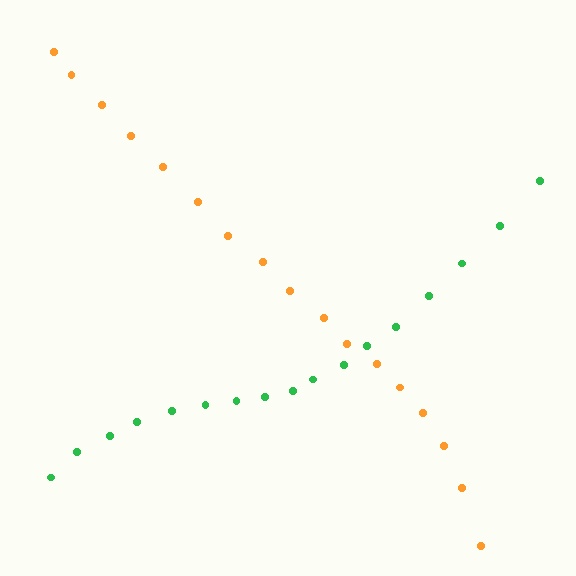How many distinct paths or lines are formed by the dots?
There are 2 distinct paths.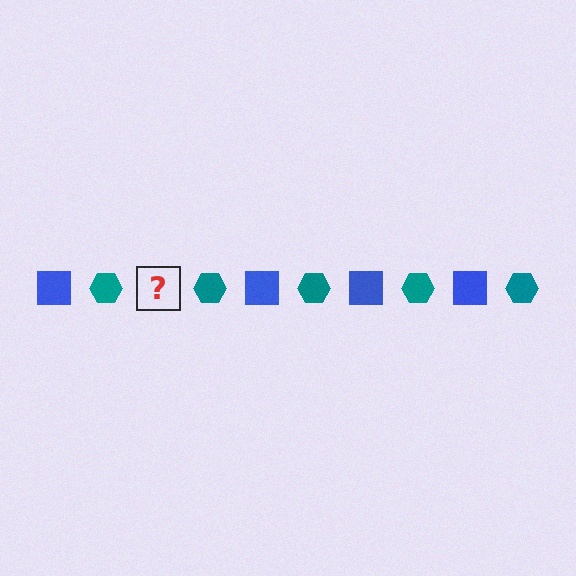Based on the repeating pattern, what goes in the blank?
The blank should be a blue square.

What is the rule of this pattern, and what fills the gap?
The rule is that the pattern alternates between blue square and teal hexagon. The gap should be filled with a blue square.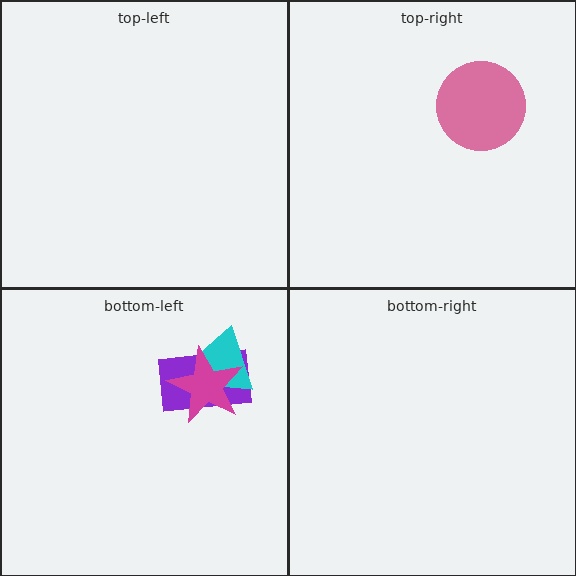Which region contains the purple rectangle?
The bottom-left region.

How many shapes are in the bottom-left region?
3.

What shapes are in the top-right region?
The pink circle.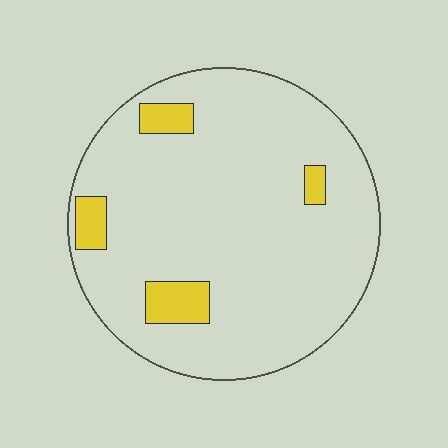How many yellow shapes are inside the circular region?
4.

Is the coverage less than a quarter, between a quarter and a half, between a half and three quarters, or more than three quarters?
Less than a quarter.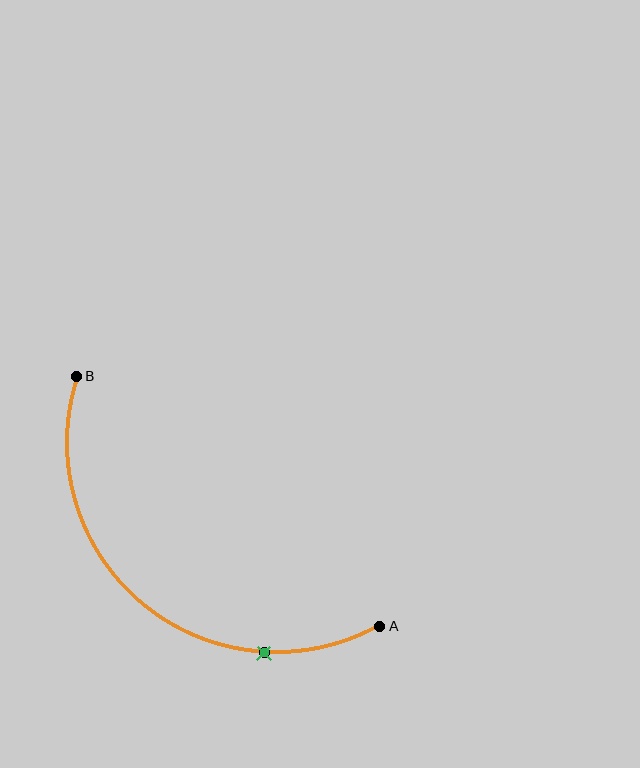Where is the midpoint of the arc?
The arc midpoint is the point on the curve farthest from the straight line joining A and B. It sits below and to the left of that line.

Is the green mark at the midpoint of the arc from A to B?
No. The green mark lies on the arc but is closer to endpoint A. The arc midpoint would be at the point on the curve equidistant along the arc from both A and B.